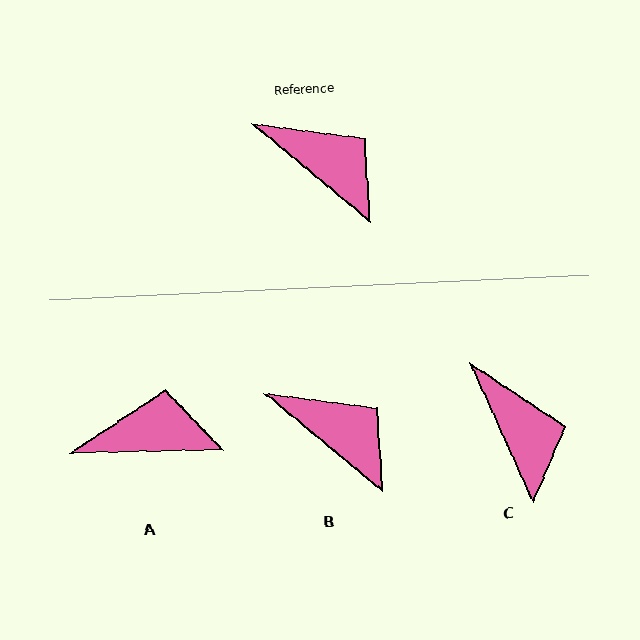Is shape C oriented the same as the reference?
No, it is off by about 26 degrees.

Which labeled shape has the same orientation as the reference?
B.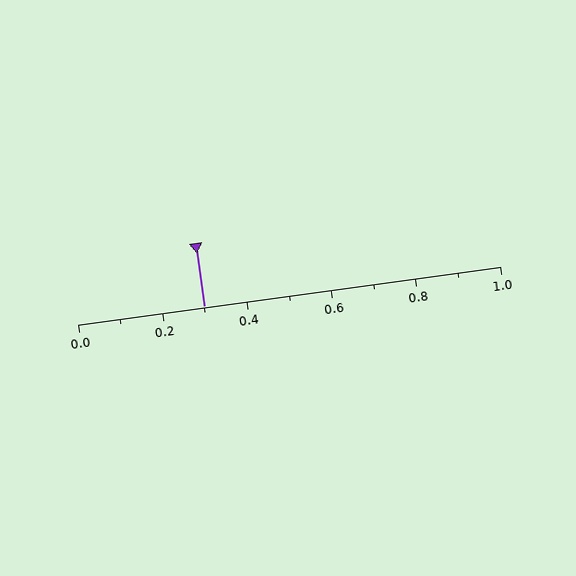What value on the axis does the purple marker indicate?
The marker indicates approximately 0.3.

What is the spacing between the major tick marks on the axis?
The major ticks are spaced 0.2 apart.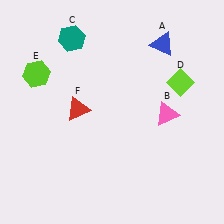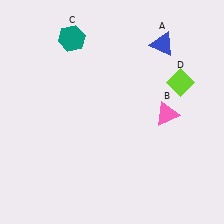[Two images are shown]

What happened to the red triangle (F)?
The red triangle (F) was removed in Image 2. It was in the top-left area of Image 1.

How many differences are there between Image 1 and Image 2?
There are 2 differences between the two images.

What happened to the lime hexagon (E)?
The lime hexagon (E) was removed in Image 2. It was in the top-left area of Image 1.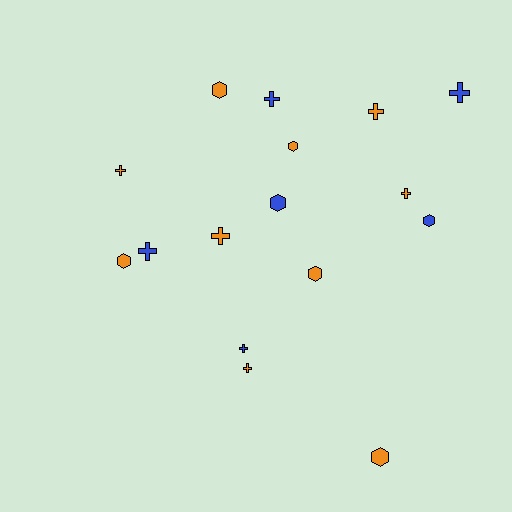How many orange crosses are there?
There are 5 orange crosses.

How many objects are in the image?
There are 16 objects.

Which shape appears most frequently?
Cross, with 9 objects.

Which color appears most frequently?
Orange, with 10 objects.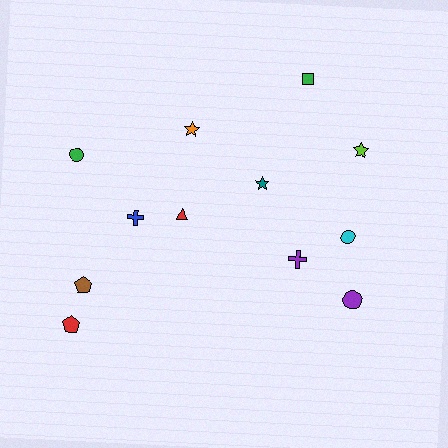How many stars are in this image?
There are 3 stars.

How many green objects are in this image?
There are 2 green objects.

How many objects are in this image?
There are 12 objects.